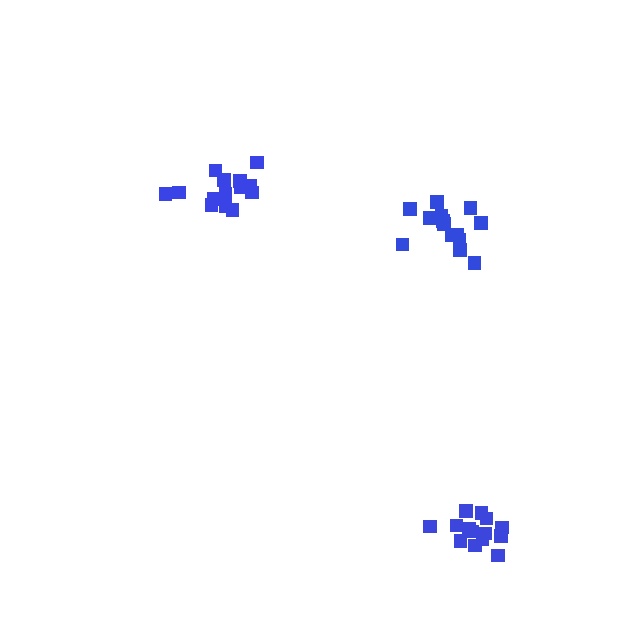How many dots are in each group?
Group 1: 14 dots, Group 2: 14 dots, Group 3: 14 dots (42 total).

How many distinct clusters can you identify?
There are 3 distinct clusters.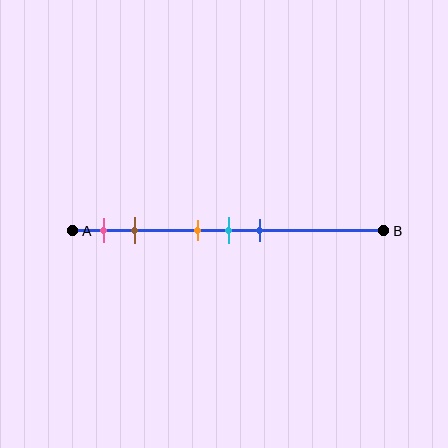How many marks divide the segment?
There are 5 marks dividing the segment.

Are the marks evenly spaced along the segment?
No, the marks are not evenly spaced.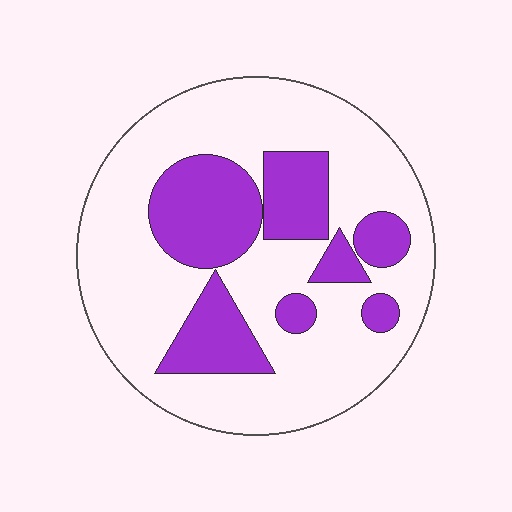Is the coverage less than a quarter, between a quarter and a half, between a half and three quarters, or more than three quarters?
Between a quarter and a half.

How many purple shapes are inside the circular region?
7.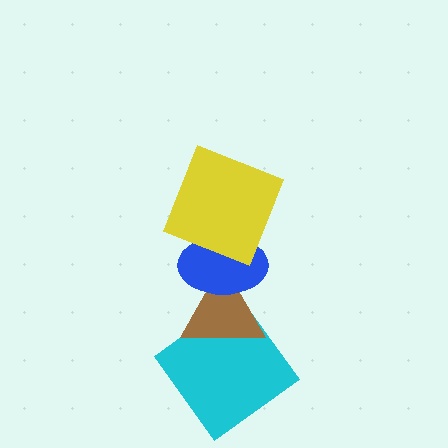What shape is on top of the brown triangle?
The blue ellipse is on top of the brown triangle.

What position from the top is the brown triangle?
The brown triangle is 3rd from the top.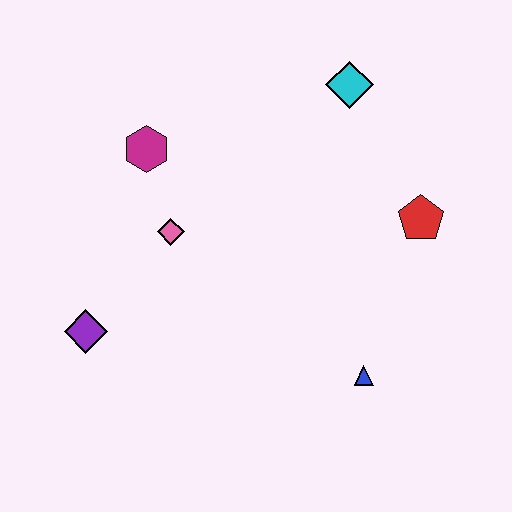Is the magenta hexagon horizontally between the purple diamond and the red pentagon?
Yes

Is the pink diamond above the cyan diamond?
No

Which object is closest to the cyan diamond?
The red pentagon is closest to the cyan diamond.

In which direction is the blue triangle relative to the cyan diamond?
The blue triangle is below the cyan diamond.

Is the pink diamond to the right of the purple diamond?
Yes